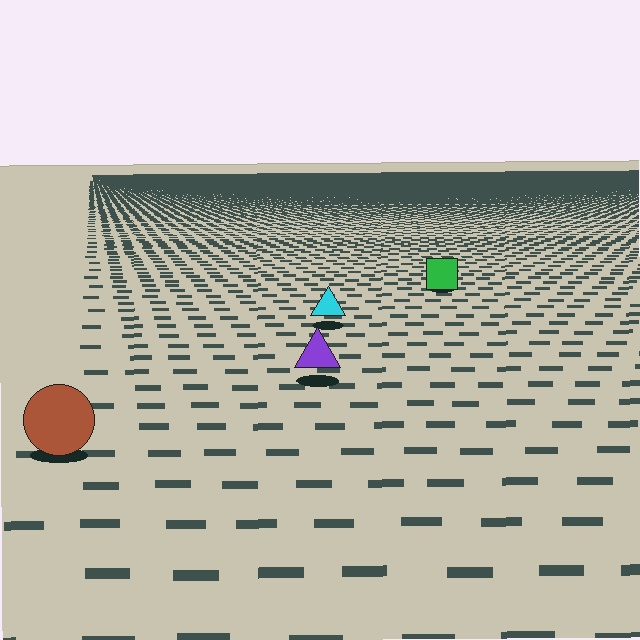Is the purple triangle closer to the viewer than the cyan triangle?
Yes. The purple triangle is closer — you can tell from the texture gradient: the ground texture is coarser near it.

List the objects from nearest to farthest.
From nearest to farthest: the brown circle, the purple triangle, the cyan triangle, the green square.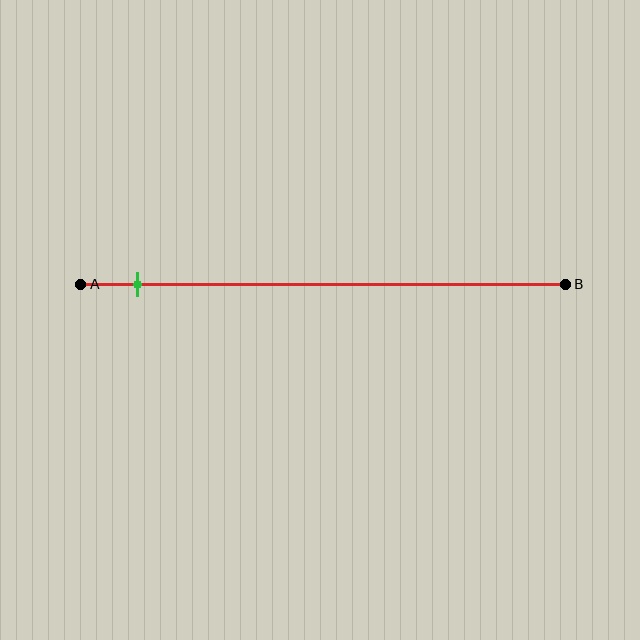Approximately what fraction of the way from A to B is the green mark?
The green mark is approximately 10% of the way from A to B.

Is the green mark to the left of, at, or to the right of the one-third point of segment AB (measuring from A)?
The green mark is to the left of the one-third point of segment AB.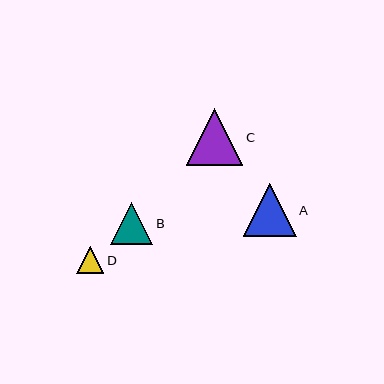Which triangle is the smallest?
Triangle D is the smallest with a size of approximately 27 pixels.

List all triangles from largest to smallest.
From largest to smallest: C, A, B, D.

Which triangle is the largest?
Triangle C is the largest with a size of approximately 57 pixels.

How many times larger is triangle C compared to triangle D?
Triangle C is approximately 2.1 times the size of triangle D.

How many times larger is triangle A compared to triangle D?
Triangle A is approximately 2.0 times the size of triangle D.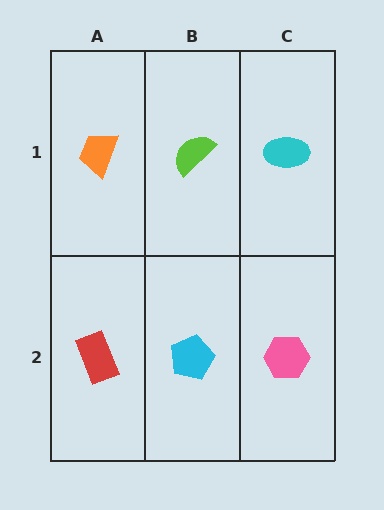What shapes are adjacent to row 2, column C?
A cyan ellipse (row 1, column C), a cyan pentagon (row 2, column B).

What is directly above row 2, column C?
A cyan ellipse.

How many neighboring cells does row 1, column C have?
2.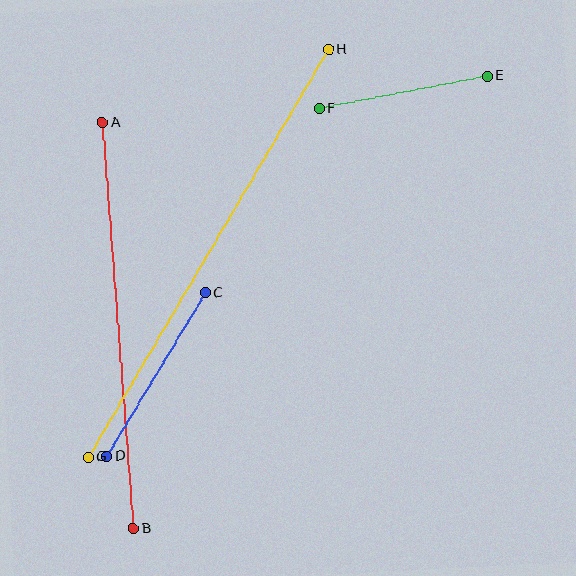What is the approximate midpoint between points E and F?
The midpoint is at approximately (403, 92) pixels.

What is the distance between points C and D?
The distance is approximately 191 pixels.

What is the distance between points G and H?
The distance is approximately 473 pixels.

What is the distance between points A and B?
The distance is approximately 407 pixels.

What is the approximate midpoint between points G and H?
The midpoint is at approximately (208, 254) pixels.